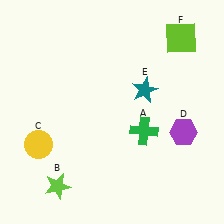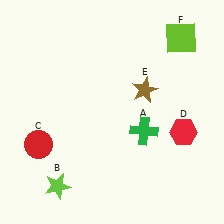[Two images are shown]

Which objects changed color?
C changed from yellow to red. D changed from purple to red. E changed from teal to brown.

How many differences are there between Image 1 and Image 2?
There are 3 differences between the two images.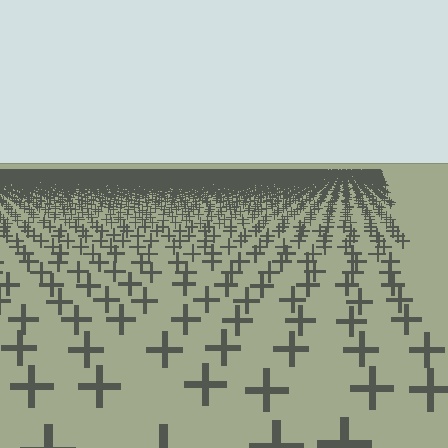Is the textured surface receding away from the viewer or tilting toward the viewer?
The surface is receding away from the viewer. Texture elements get smaller and denser toward the top.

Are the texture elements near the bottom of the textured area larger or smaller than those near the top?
Larger. Near the bottom, elements are closer to the viewer and appear at a bigger on-screen size.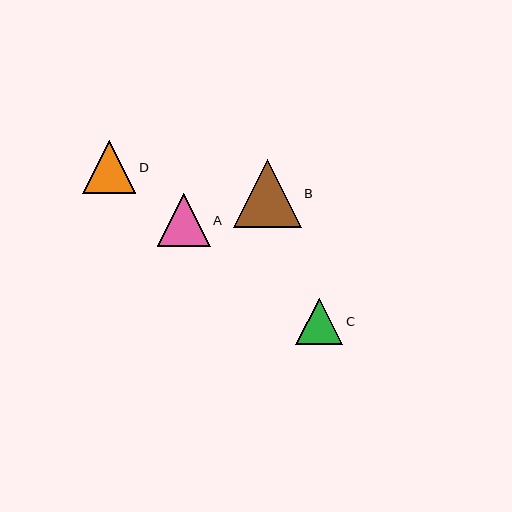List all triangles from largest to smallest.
From largest to smallest: B, A, D, C.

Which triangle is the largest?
Triangle B is the largest with a size of approximately 67 pixels.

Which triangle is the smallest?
Triangle C is the smallest with a size of approximately 47 pixels.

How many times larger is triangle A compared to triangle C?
Triangle A is approximately 1.1 times the size of triangle C.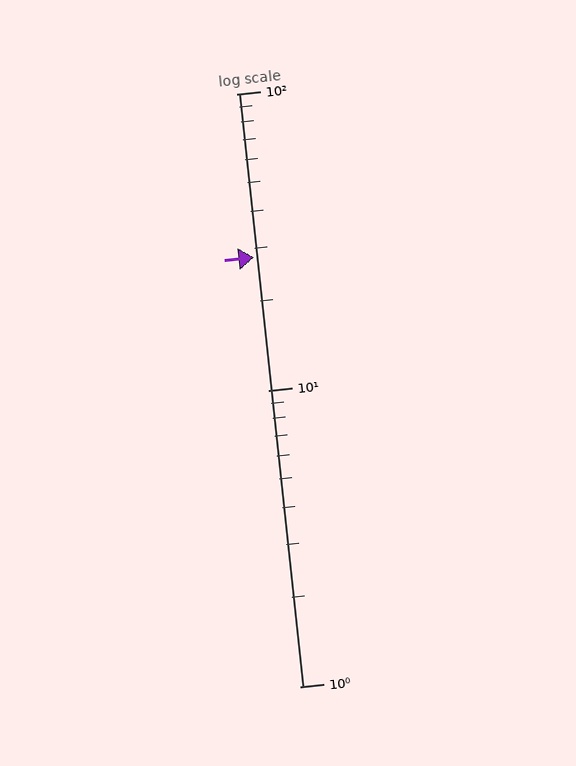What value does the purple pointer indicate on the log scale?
The pointer indicates approximately 28.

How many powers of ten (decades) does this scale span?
The scale spans 2 decades, from 1 to 100.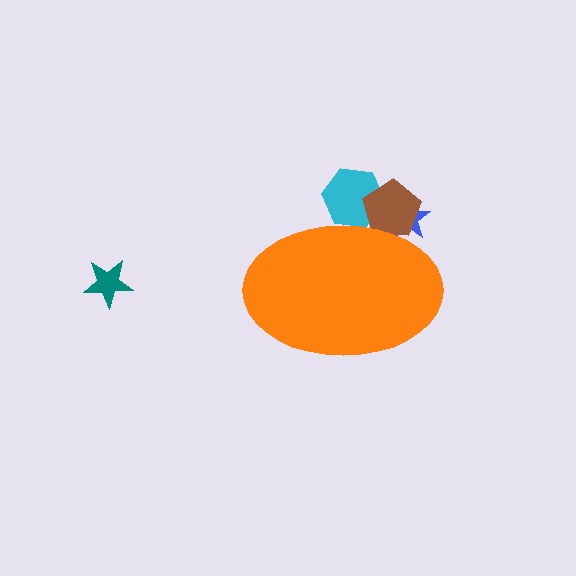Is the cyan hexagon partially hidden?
Yes, the cyan hexagon is partially hidden behind the orange ellipse.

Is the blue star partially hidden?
Yes, the blue star is partially hidden behind the orange ellipse.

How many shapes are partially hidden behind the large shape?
3 shapes are partially hidden.